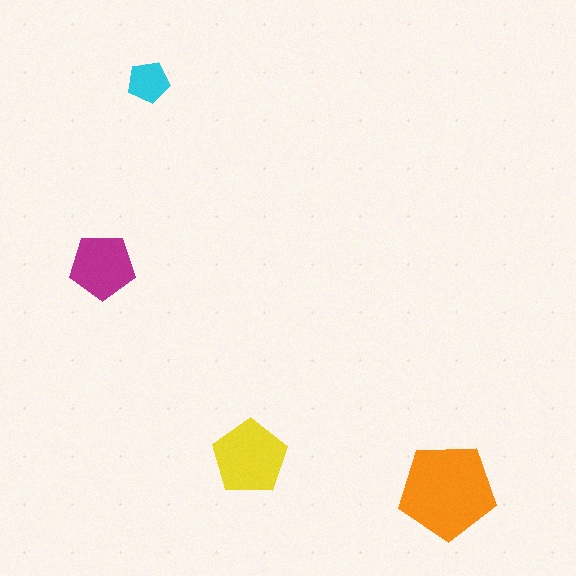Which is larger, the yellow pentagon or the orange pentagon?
The orange one.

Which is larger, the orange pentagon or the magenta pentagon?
The orange one.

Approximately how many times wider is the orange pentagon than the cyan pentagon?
About 2.5 times wider.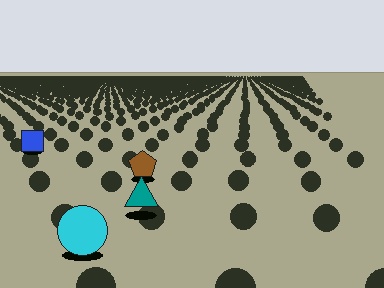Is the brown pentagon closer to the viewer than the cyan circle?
No. The cyan circle is closer — you can tell from the texture gradient: the ground texture is coarser near it.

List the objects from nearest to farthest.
From nearest to farthest: the cyan circle, the teal triangle, the brown pentagon, the blue square.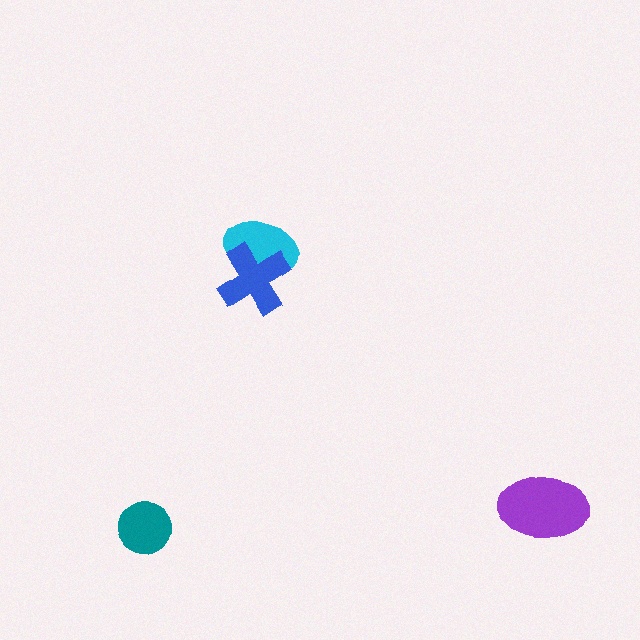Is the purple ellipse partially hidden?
No, no other shape covers it.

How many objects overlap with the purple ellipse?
0 objects overlap with the purple ellipse.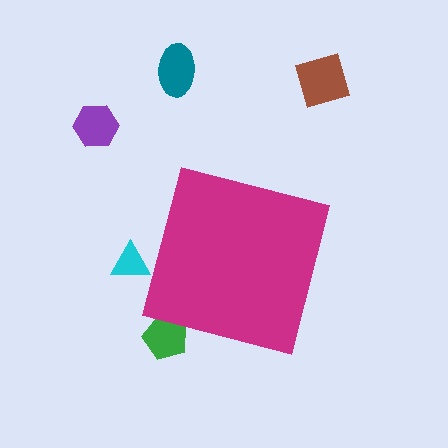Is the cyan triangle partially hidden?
Yes, the cyan triangle is partially hidden behind the magenta square.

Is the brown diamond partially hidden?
No, the brown diamond is fully visible.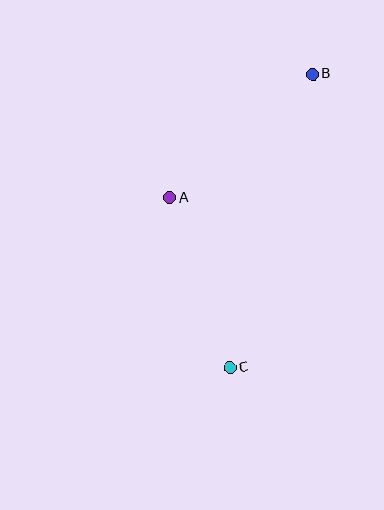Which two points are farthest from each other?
Points B and C are farthest from each other.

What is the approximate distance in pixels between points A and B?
The distance between A and B is approximately 189 pixels.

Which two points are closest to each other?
Points A and C are closest to each other.